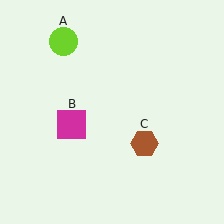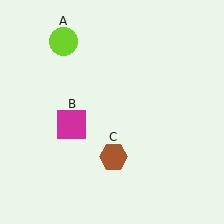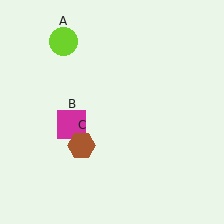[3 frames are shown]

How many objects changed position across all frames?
1 object changed position: brown hexagon (object C).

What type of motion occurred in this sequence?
The brown hexagon (object C) rotated clockwise around the center of the scene.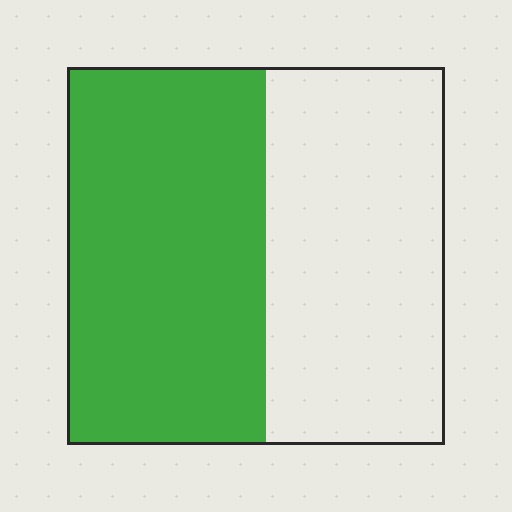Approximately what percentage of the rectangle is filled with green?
Approximately 55%.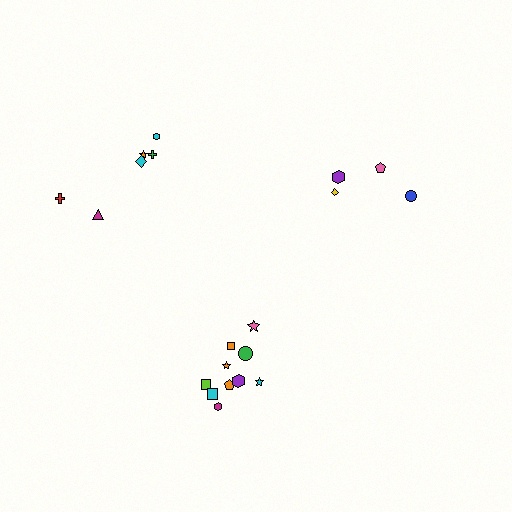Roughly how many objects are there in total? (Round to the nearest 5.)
Roughly 20 objects in total.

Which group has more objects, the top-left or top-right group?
The top-left group.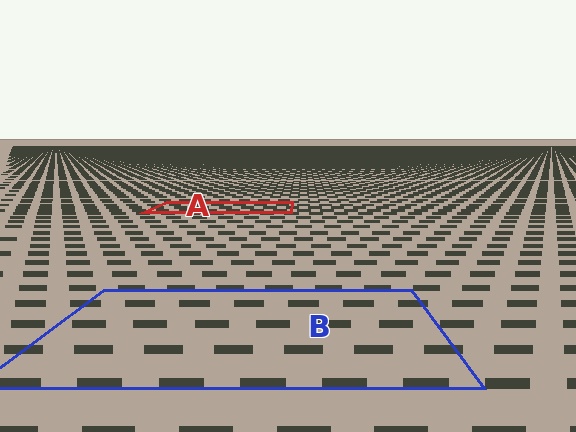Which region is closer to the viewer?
Region B is closer. The texture elements there are larger and more spread out.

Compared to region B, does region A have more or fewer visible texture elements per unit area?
Region A has more texture elements per unit area — they are packed more densely because it is farther away.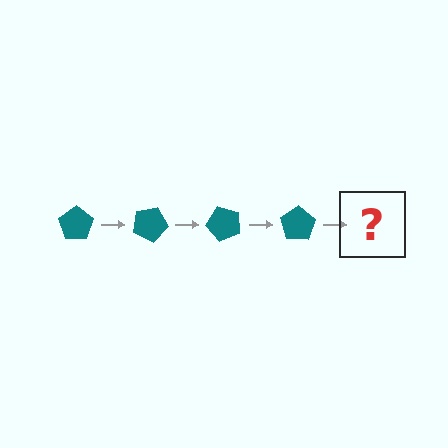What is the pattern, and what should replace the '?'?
The pattern is that the pentagon rotates 25 degrees each step. The '?' should be a teal pentagon rotated 100 degrees.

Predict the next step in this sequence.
The next step is a teal pentagon rotated 100 degrees.